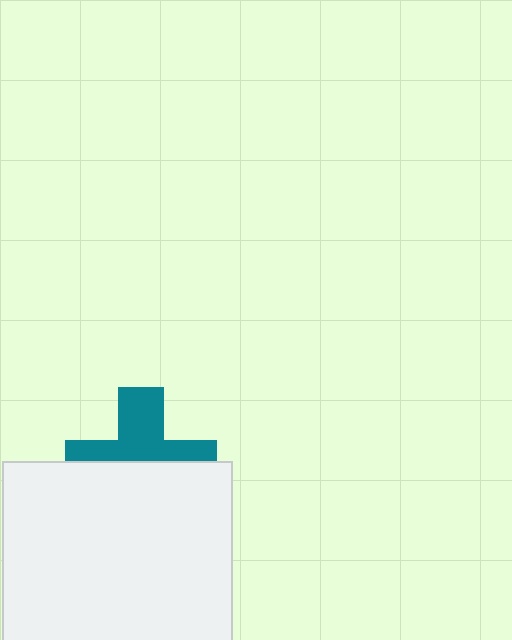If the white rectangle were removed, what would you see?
You would see the complete teal cross.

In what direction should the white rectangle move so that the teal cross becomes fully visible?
The white rectangle should move down. That is the shortest direction to clear the overlap and leave the teal cross fully visible.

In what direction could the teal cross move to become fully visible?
The teal cross could move up. That would shift it out from behind the white rectangle entirely.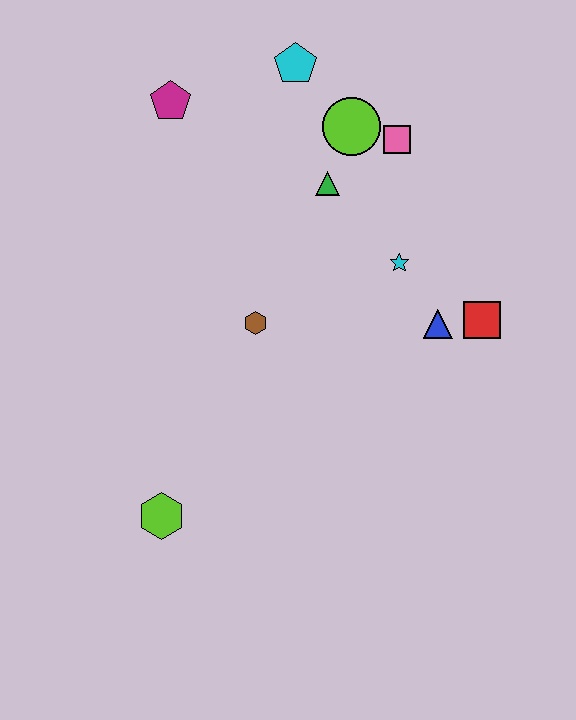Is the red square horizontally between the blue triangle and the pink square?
No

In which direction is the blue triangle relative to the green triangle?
The blue triangle is below the green triangle.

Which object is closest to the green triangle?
The lime circle is closest to the green triangle.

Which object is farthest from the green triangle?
The lime hexagon is farthest from the green triangle.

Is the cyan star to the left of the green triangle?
No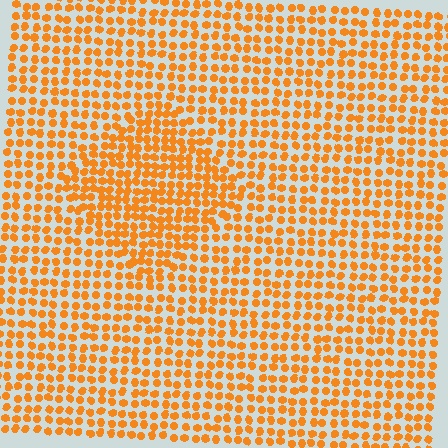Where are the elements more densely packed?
The elements are more densely packed inside the diamond boundary.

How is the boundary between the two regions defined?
The boundary is defined by a change in element density (approximately 1.5x ratio). All elements are the same color, size, and shape.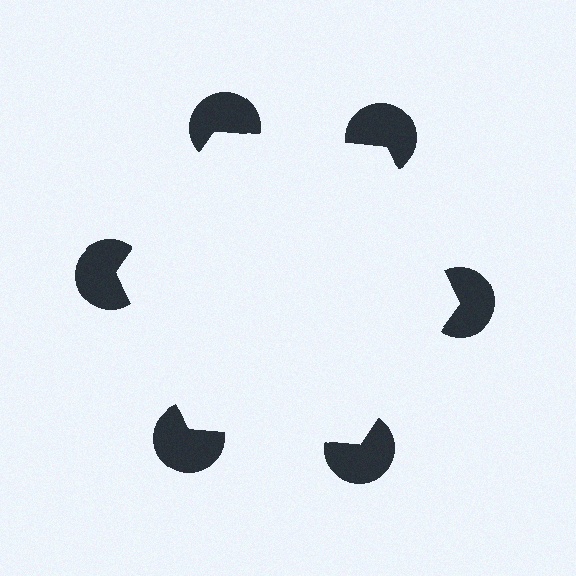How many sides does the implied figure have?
6 sides.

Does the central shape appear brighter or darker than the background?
It typically appears slightly brighter than the background, even though no actual brightness change is drawn.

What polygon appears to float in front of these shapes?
An illusory hexagon — its edges are inferred from the aligned wedge cuts in the pac-man discs, not physically drawn.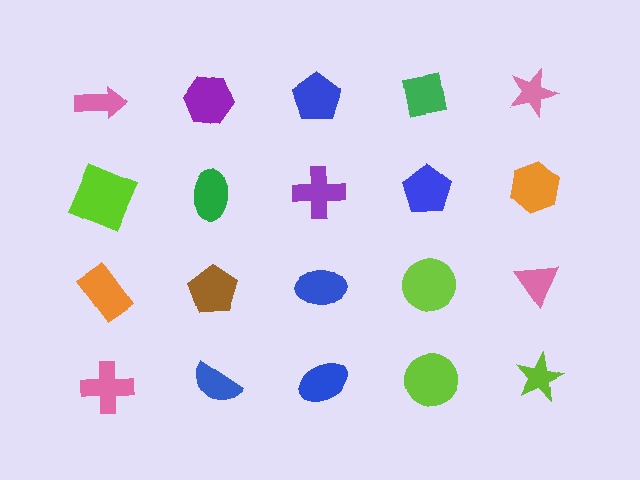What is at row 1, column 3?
A blue pentagon.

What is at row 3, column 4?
A lime circle.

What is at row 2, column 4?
A blue pentagon.